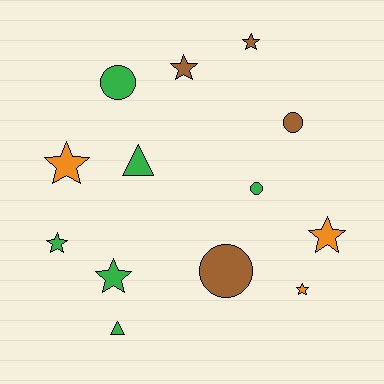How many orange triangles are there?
There are no orange triangles.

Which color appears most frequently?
Green, with 6 objects.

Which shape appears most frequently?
Star, with 7 objects.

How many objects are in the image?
There are 13 objects.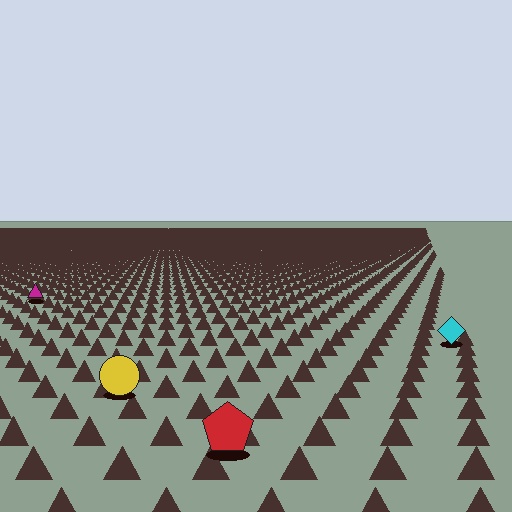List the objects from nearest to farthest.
From nearest to farthest: the red pentagon, the yellow circle, the cyan diamond, the magenta triangle.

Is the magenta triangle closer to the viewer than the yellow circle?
No. The yellow circle is closer — you can tell from the texture gradient: the ground texture is coarser near it.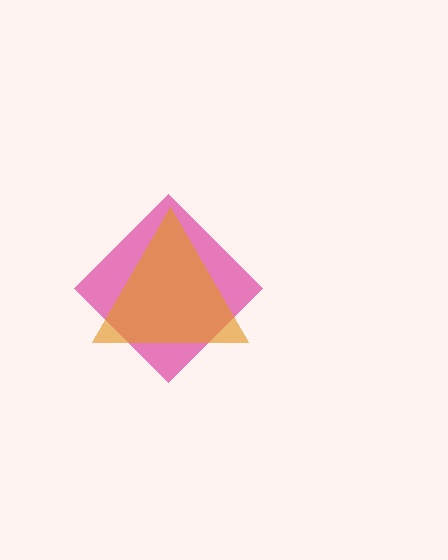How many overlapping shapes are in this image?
There are 2 overlapping shapes in the image.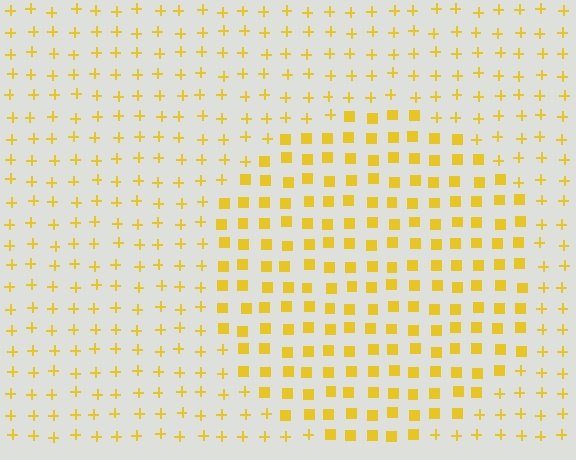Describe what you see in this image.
The image is filled with small yellow elements arranged in a uniform grid. A circle-shaped region contains squares, while the surrounding area contains plus signs. The boundary is defined purely by the change in element shape.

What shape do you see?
I see a circle.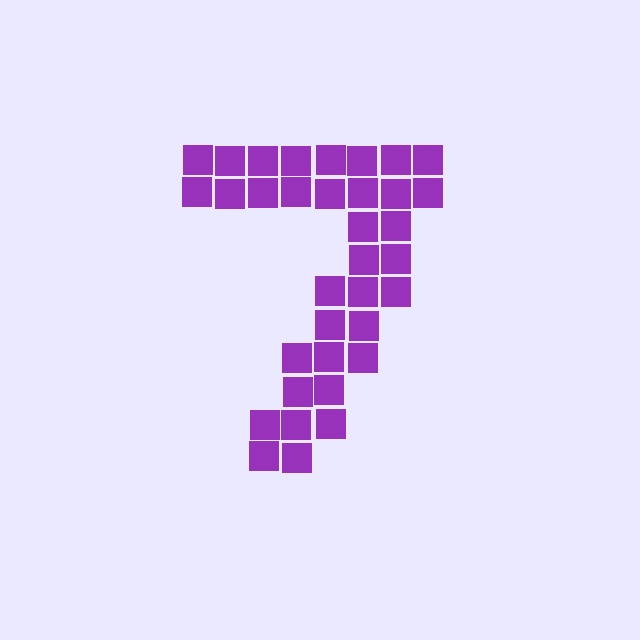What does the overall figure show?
The overall figure shows the digit 7.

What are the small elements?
The small elements are squares.